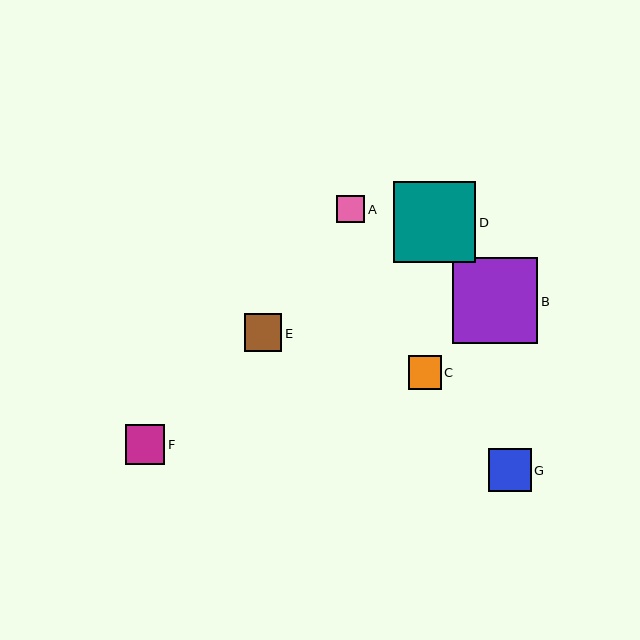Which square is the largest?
Square B is the largest with a size of approximately 86 pixels.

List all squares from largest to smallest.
From largest to smallest: B, D, G, F, E, C, A.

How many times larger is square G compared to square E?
Square G is approximately 1.2 times the size of square E.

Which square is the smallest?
Square A is the smallest with a size of approximately 28 pixels.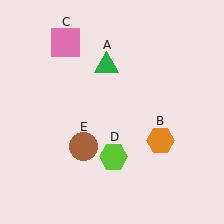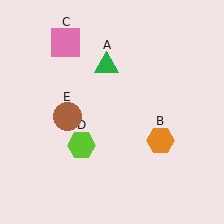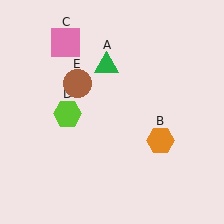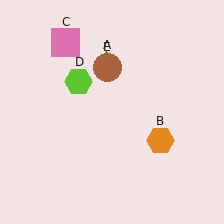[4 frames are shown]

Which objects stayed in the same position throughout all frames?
Green triangle (object A) and orange hexagon (object B) and pink square (object C) remained stationary.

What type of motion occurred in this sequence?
The lime hexagon (object D), brown circle (object E) rotated clockwise around the center of the scene.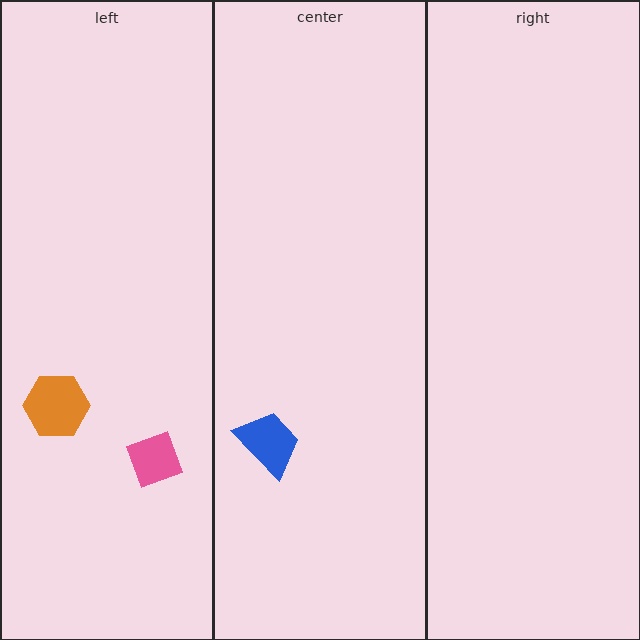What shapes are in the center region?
The blue trapezoid.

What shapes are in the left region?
The pink diamond, the orange hexagon.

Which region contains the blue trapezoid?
The center region.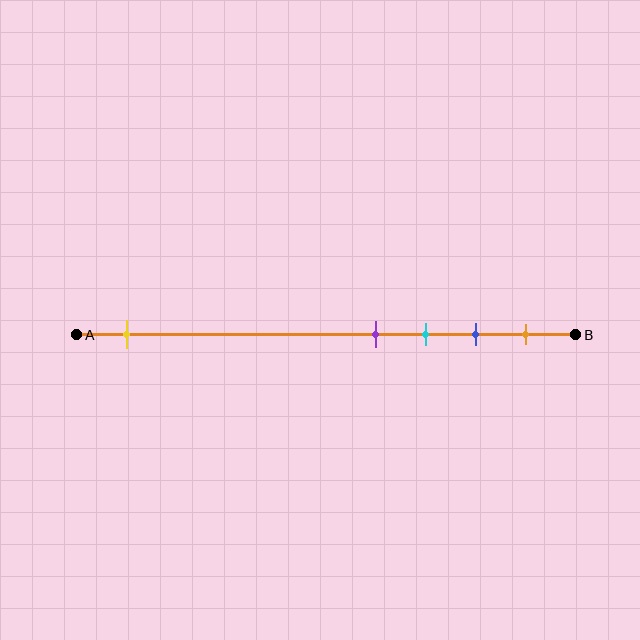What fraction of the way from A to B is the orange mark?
The orange mark is approximately 90% (0.9) of the way from A to B.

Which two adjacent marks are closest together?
The purple and cyan marks are the closest adjacent pair.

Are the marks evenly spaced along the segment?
No, the marks are not evenly spaced.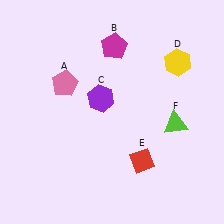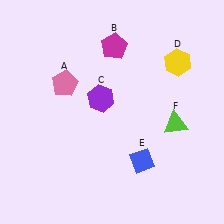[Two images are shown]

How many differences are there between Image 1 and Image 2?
There is 1 difference between the two images.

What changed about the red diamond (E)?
In Image 1, E is red. In Image 2, it changed to blue.